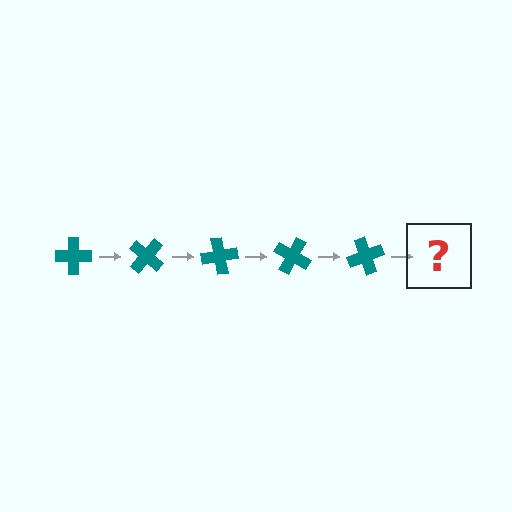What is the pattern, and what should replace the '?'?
The pattern is that the cross rotates 40 degrees each step. The '?' should be a teal cross rotated 200 degrees.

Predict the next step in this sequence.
The next step is a teal cross rotated 200 degrees.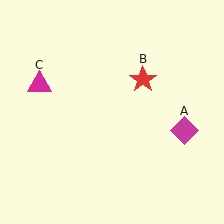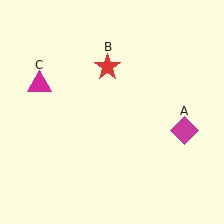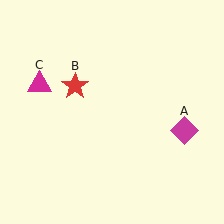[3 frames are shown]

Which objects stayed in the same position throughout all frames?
Magenta diamond (object A) and magenta triangle (object C) remained stationary.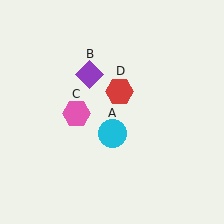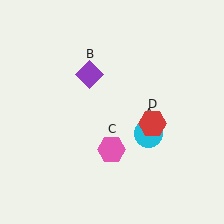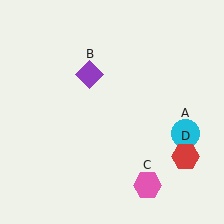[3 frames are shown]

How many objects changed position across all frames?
3 objects changed position: cyan circle (object A), pink hexagon (object C), red hexagon (object D).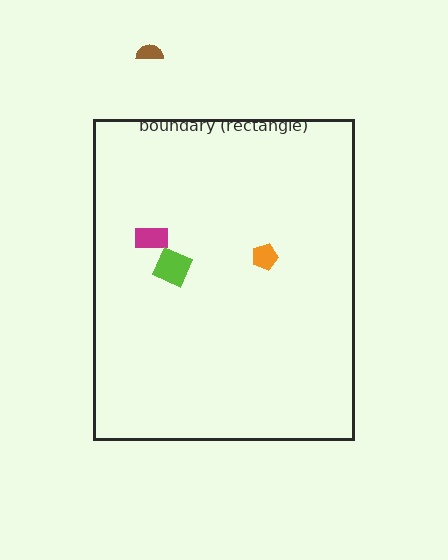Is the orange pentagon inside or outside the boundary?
Inside.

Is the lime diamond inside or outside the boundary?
Inside.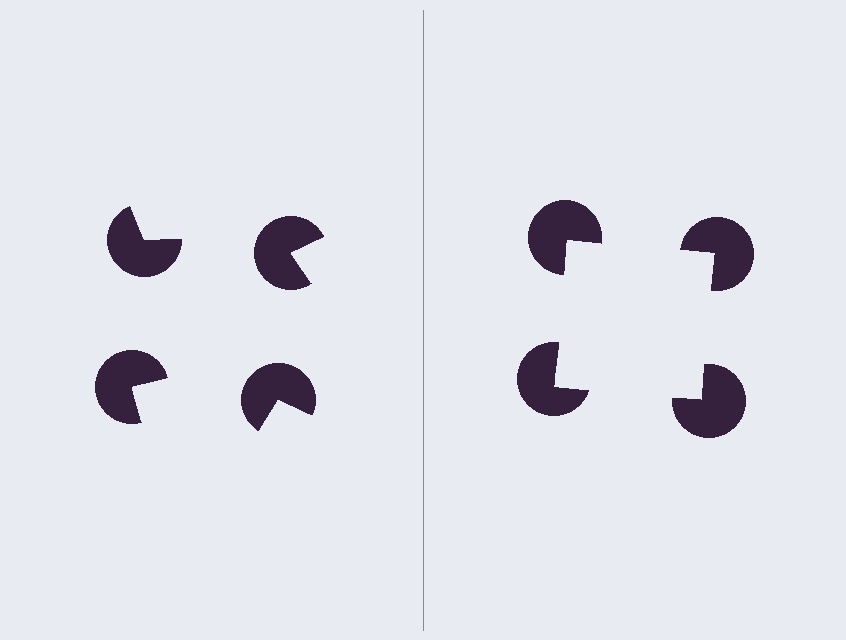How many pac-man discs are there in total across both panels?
8 — 4 on each side.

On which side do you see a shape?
An illusory square appears on the right side. On the left side the wedge cuts are rotated, so no coherent shape forms.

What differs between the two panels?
The pac-man discs are positioned identically on both sides; only the wedge orientations differ. On the right they align to a square; on the left they are misaligned.